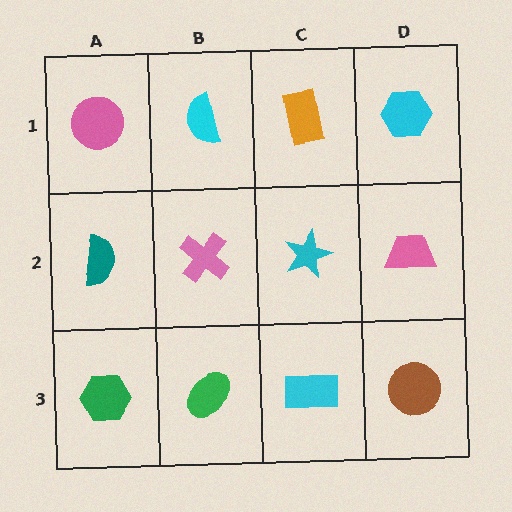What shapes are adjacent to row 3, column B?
A pink cross (row 2, column B), a green hexagon (row 3, column A), a cyan rectangle (row 3, column C).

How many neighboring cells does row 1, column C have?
3.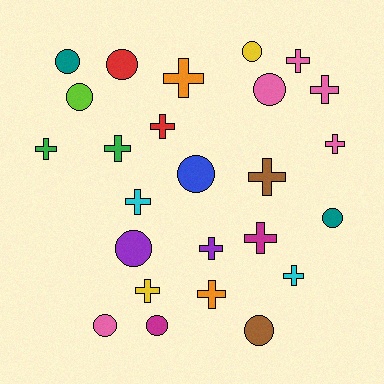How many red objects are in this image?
There are 2 red objects.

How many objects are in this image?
There are 25 objects.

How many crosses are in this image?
There are 14 crosses.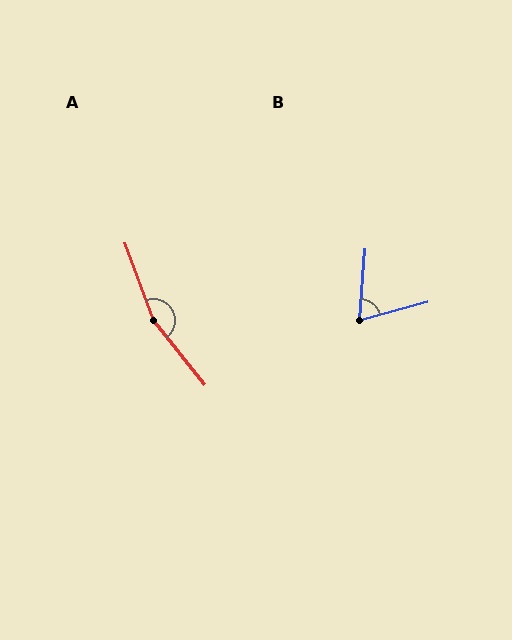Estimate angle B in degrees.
Approximately 70 degrees.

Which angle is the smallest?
B, at approximately 70 degrees.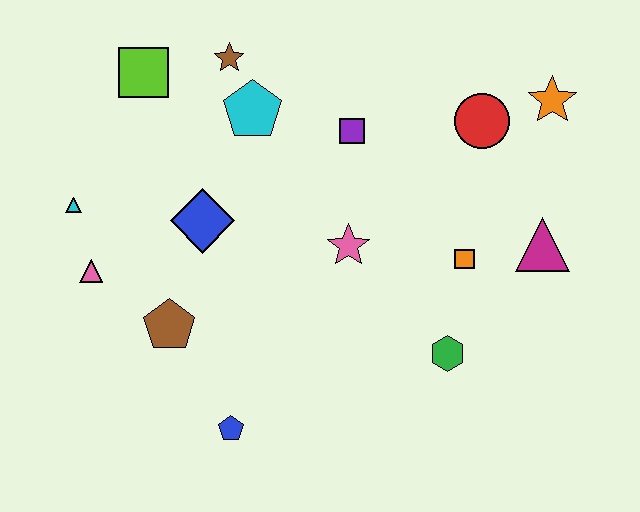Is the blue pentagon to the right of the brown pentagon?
Yes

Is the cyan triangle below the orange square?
No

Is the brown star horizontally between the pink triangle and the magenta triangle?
Yes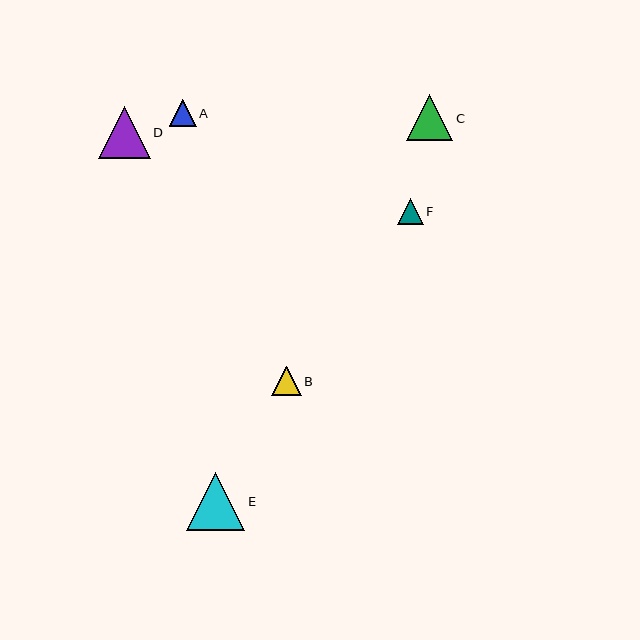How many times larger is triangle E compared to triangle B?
Triangle E is approximately 2.0 times the size of triangle B.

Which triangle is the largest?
Triangle E is the largest with a size of approximately 59 pixels.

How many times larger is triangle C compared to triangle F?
Triangle C is approximately 1.8 times the size of triangle F.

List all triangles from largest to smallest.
From largest to smallest: E, D, C, B, A, F.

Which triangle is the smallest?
Triangle F is the smallest with a size of approximately 26 pixels.